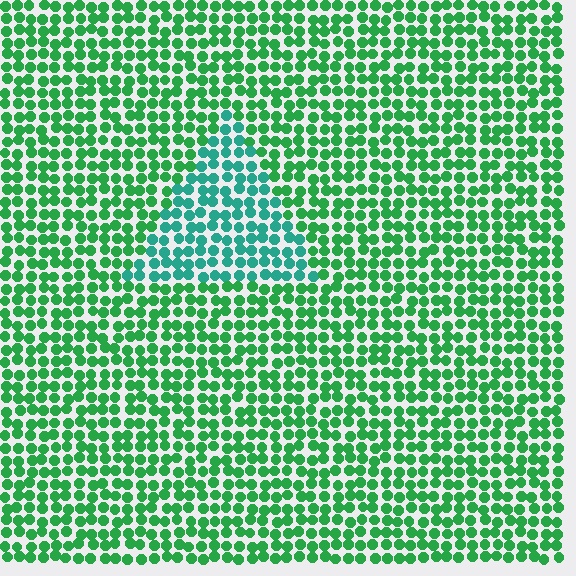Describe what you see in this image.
The image is filled with small green elements in a uniform arrangement. A triangle-shaped region is visible where the elements are tinted to a slightly different hue, forming a subtle color boundary.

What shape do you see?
I see a triangle.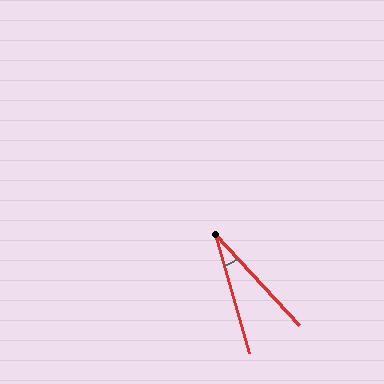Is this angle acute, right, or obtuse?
It is acute.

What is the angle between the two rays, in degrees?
Approximately 27 degrees.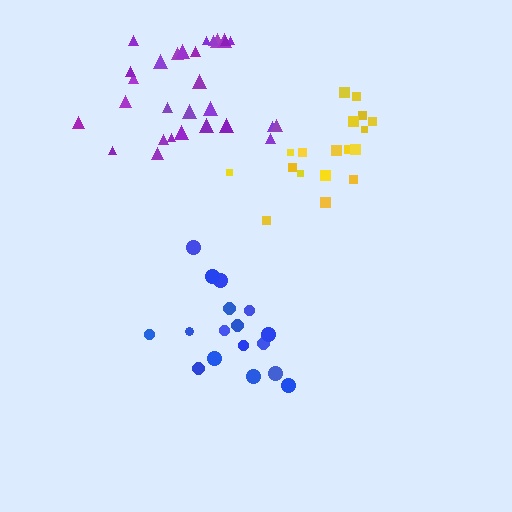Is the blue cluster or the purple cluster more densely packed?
Purple.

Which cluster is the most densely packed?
Purple.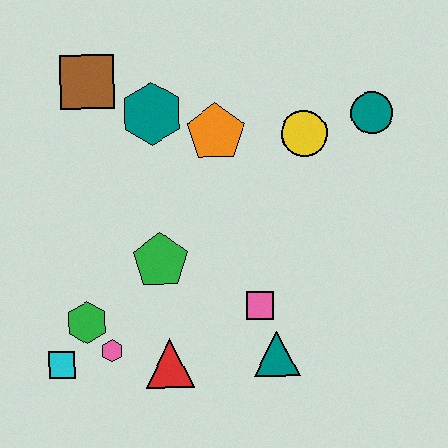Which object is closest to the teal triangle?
The pink square is closest to the teal triangle.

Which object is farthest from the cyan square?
The teal circle is farthest from the cyan square.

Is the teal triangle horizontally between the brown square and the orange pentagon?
No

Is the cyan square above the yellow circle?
No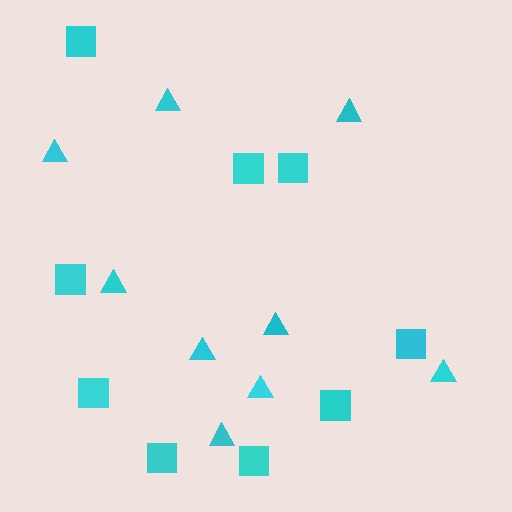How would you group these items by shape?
There are 2 groups: one group of squares (9) and one group of triangles (9).